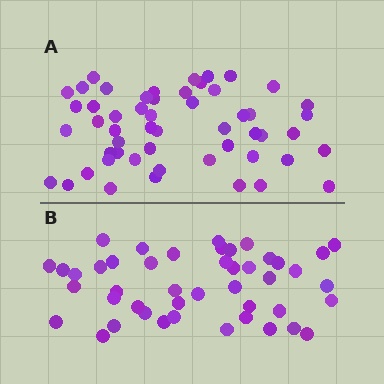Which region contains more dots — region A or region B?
Region A (the top region) has more dots.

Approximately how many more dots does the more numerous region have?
Region A has roughly 8 or so more dots than region B.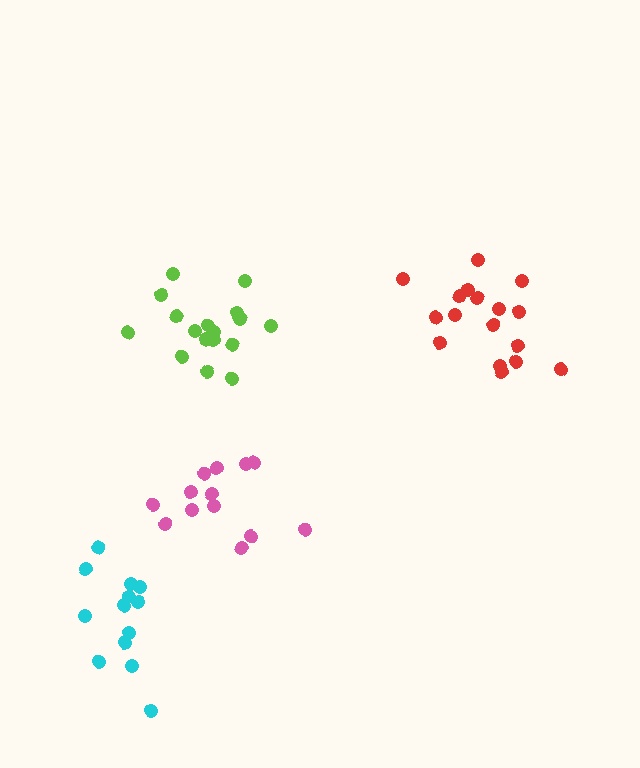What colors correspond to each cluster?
The clusters are colored: red, cyan, pink, lime.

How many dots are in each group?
Group 1: 17 dots, Group 2: 13 dots, Group 3: 13 dots, Group 4: 17 dots (60 total).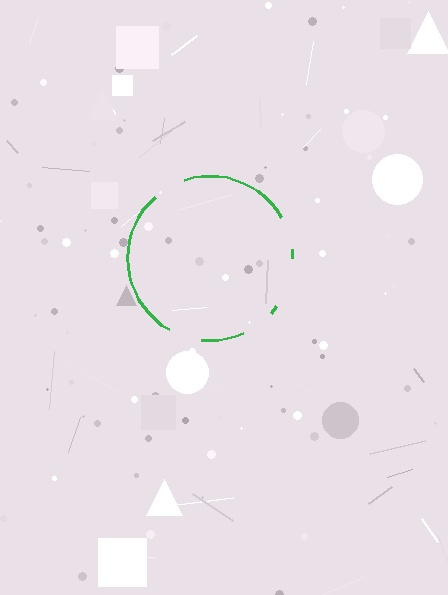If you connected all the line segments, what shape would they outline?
They would outline a circle.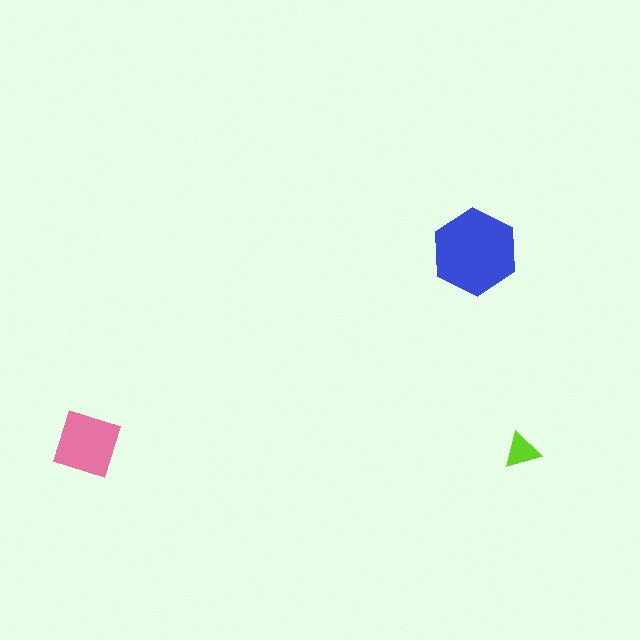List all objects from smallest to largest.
The lime triangle, the pink diamond, the blue hexagon.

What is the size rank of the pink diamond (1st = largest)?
2nd.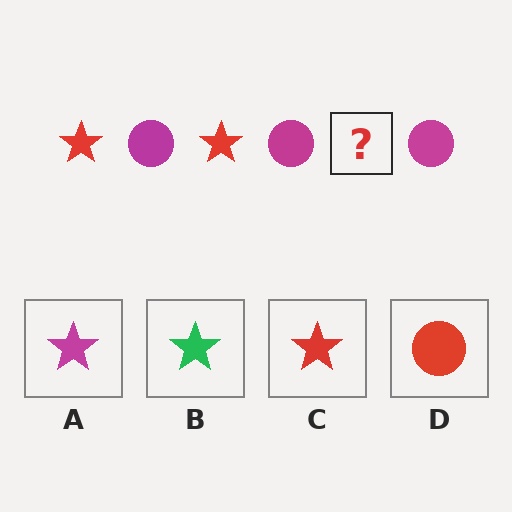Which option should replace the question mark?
Option C.